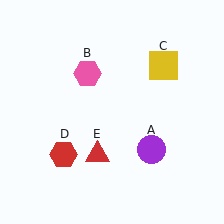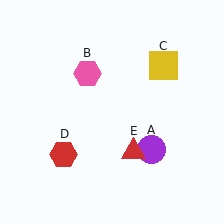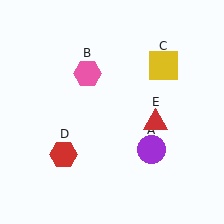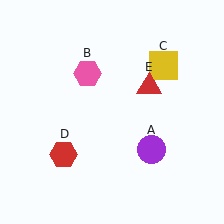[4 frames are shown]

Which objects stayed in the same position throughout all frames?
Purple circle (object A) and pink hexagon (object B) and yellow square (object C) and red hexagon (object D) remained stationary.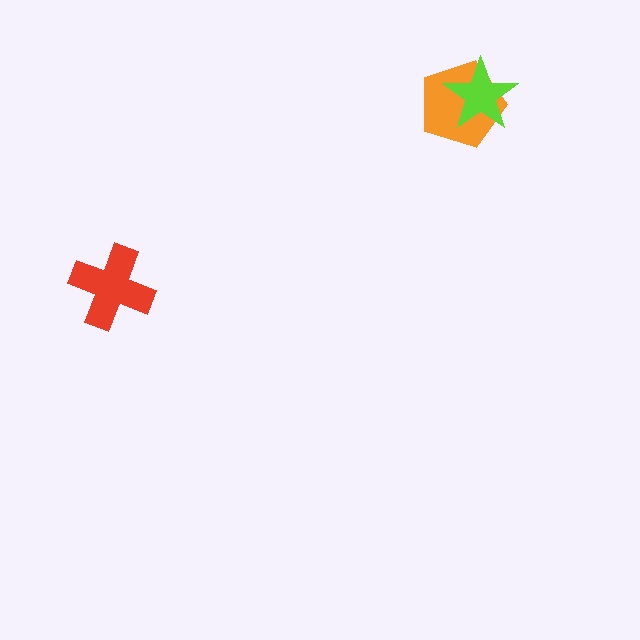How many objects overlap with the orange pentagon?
1 object overlaps with the orange pentagon.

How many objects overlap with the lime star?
1 object overlaps with the lime star.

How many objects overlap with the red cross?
0 objects overlap with the red cross.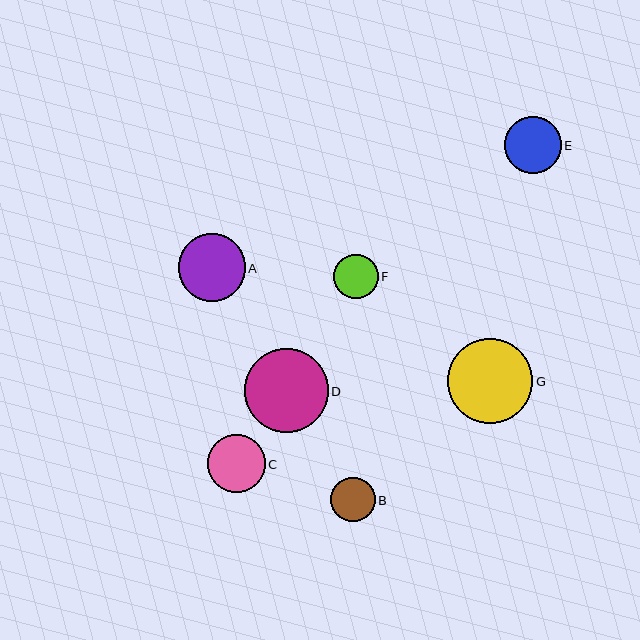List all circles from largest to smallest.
From largest to smallest: G, D, A, C, E, B, F.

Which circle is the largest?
Circle G is the largest with a size of approximately 85 pixels.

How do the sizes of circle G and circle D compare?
Circle G and circle D are approximately the same size.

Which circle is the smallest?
Circle F is the smallest with a size of approximately 44 pixels.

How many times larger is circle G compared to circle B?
Circle G is approximately 1.9 times the size of circle B.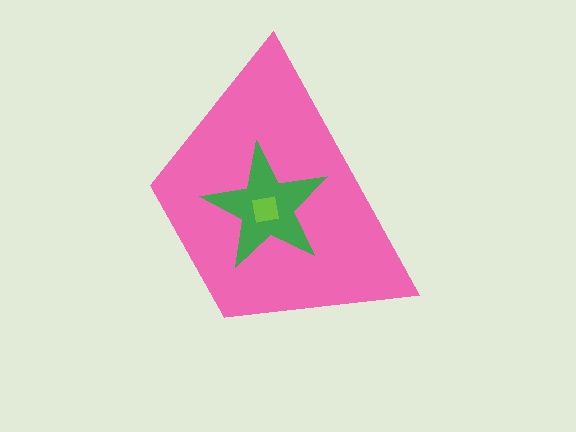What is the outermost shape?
The pink trapezoid.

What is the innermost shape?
The lime square.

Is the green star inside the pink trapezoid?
Yes.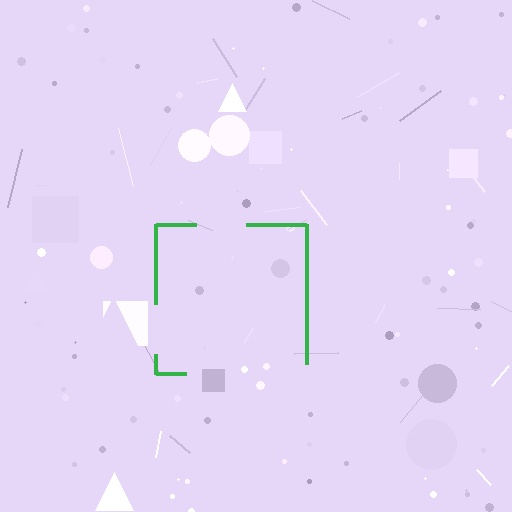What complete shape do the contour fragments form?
The contour fragments form a square.